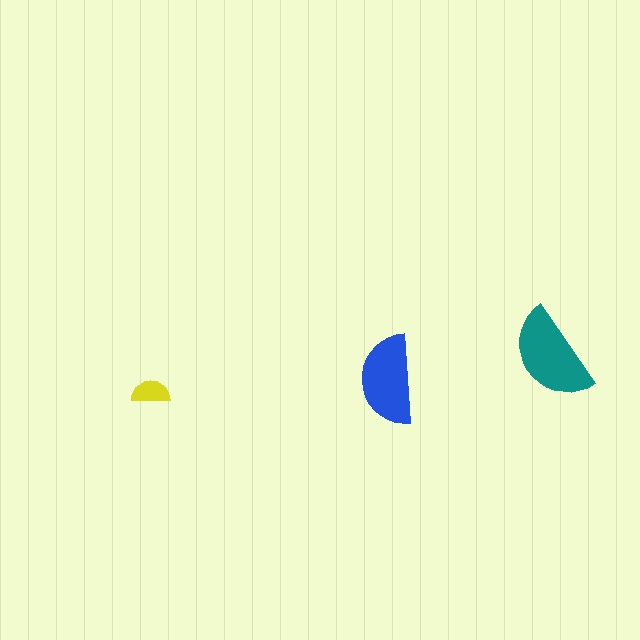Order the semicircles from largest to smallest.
the teal one, the blue one, the yellow one.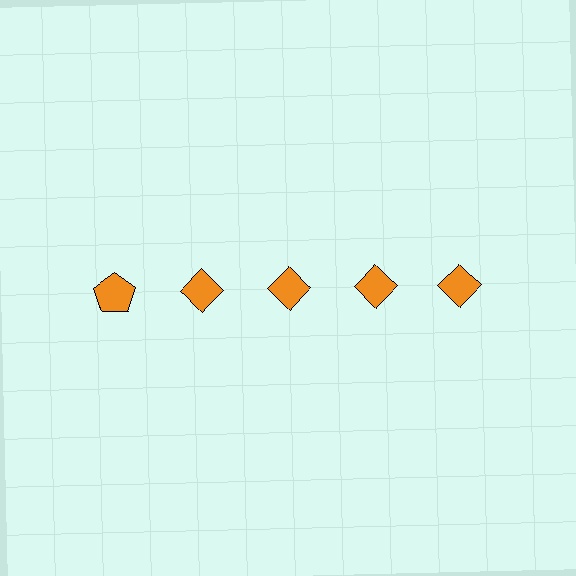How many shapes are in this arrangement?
There are 5 shapes arranged in a grid pattern.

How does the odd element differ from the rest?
It has a different shape: pentagon instead of diamond.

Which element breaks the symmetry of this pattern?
The orange pentagon in the top row, leftmost column breaks the symmetry. All other shapes are orange diamonds.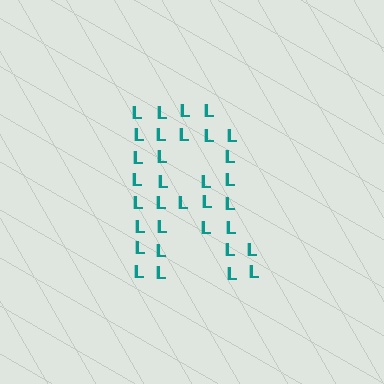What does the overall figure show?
The overall figure shows the letter R.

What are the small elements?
The small elements are letter L's.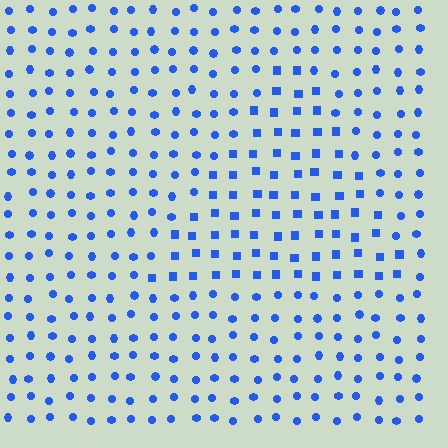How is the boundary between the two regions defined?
The boundary is defined by a change in element shape: squares inside vs. circles outside. All elements share the same color and spacing.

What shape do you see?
I see a triangle.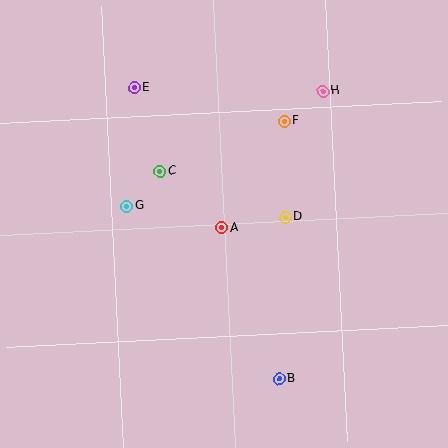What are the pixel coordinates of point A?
Point A is at (222, 228).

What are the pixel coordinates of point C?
Point C is at (160, 171).